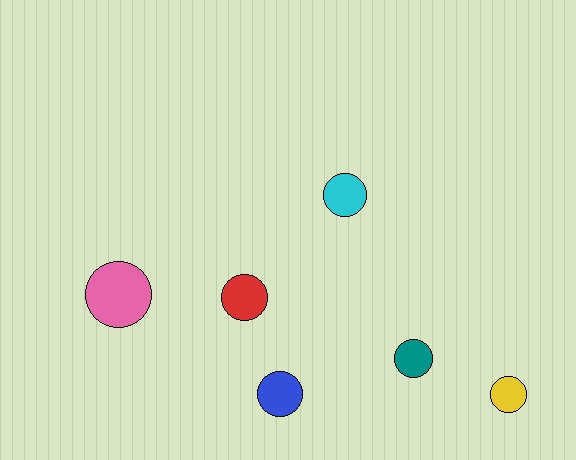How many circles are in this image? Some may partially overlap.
There are 6 circles.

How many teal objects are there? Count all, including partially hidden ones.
There is 1 teal object.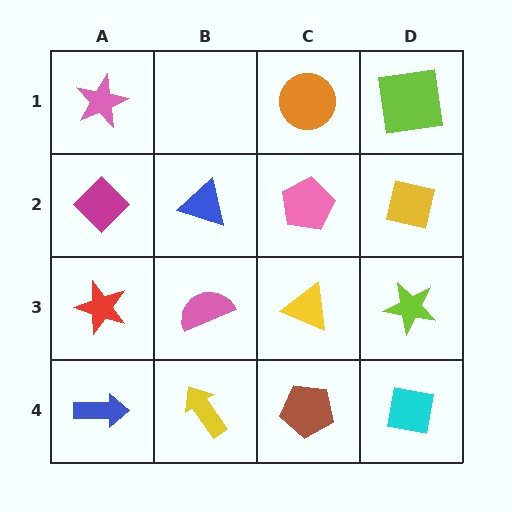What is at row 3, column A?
A red star.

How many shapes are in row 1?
3 shapes.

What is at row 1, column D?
A lime square.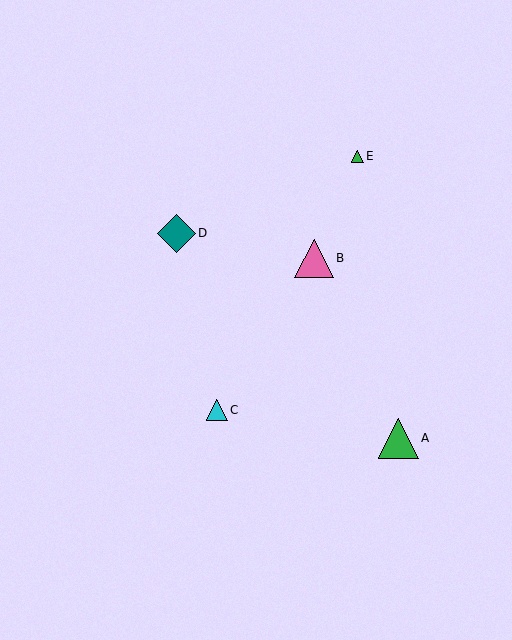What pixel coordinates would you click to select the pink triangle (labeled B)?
Click at (314, 258) to select the pink triangle B.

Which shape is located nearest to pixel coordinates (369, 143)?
The green triangle (labeled E) at (357, 156) is nearest to that location.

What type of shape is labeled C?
Shape C is a cyan triangle.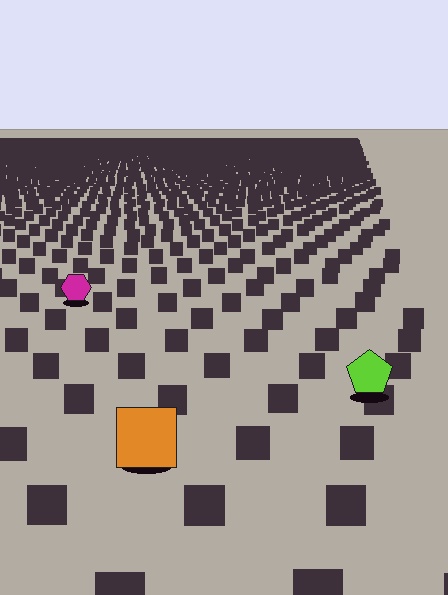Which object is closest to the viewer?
The orange square is closest. The texture marks near it are larger and more spread out.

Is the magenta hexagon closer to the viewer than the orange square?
No. The orange square is closer — you can tell from the texture gradient: the ground texture is coarser near it.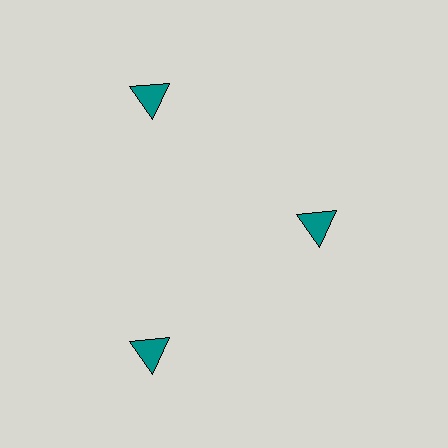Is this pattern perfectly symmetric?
No. The 3 teal triangles are arranged in a ring, but one element near the 3 o'clock position is pulled inward toward the center, breaking the 3-fold rotational symmetry.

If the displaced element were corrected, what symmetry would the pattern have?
It would have 3-fold rotational symmetry — the pattern would map onto itself every 120 degrees.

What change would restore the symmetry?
The symmetry would be restored by moving it outward, back onto the ring so that all 3 triangles sit at equal angles and equal distance from the center.